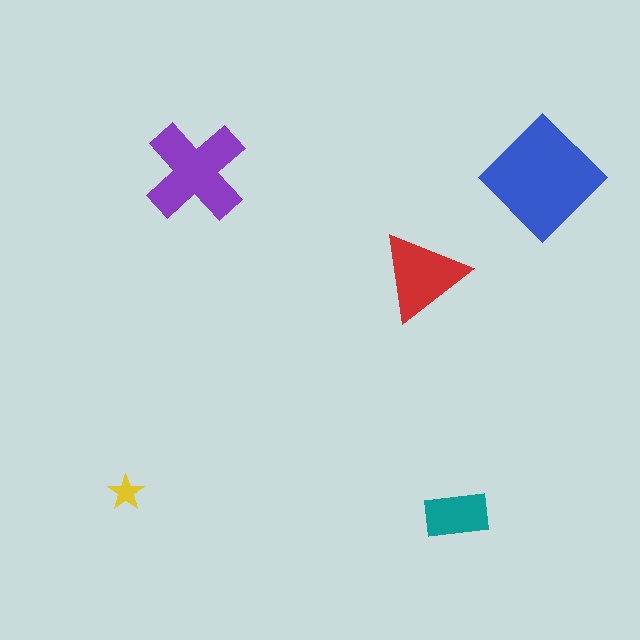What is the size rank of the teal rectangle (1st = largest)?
4th.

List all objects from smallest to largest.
The yellow star, the teal rectangle, the red triangle, the purple cross, the blue diamond.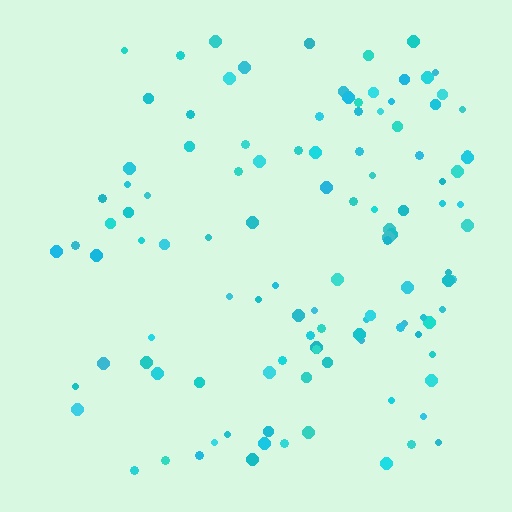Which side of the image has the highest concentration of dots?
The right.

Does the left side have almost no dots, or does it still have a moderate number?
Still a moderate number, just noticeably fewer than the right.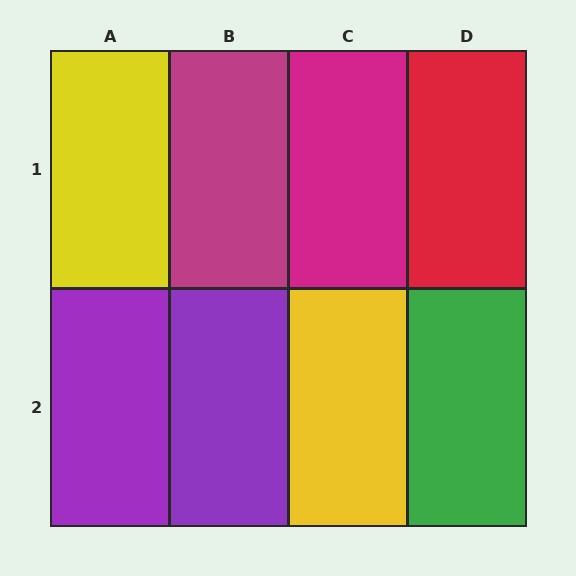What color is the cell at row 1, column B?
Magenta.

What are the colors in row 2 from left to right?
Purple, purple, yellow, green.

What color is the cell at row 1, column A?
Yellow.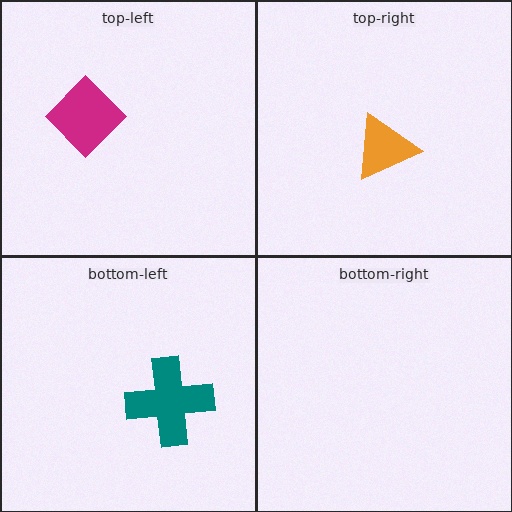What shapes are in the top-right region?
The orange triangle.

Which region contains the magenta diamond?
The top-left region.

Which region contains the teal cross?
The bottom-left region.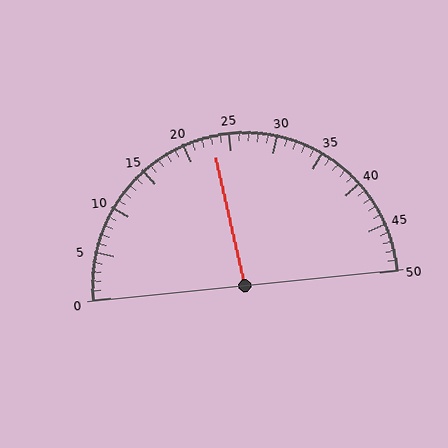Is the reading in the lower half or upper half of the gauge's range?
The reading is in the lower half of the range (0 to 50).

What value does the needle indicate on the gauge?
The needle indicates approximately 23.